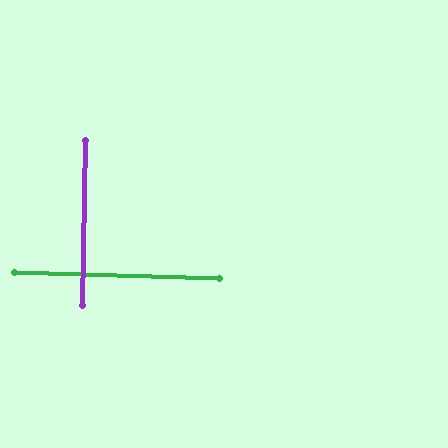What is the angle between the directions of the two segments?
Approximately 89 degrees.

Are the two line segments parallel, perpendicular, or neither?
Perpendicular — they meet at approximately 89°.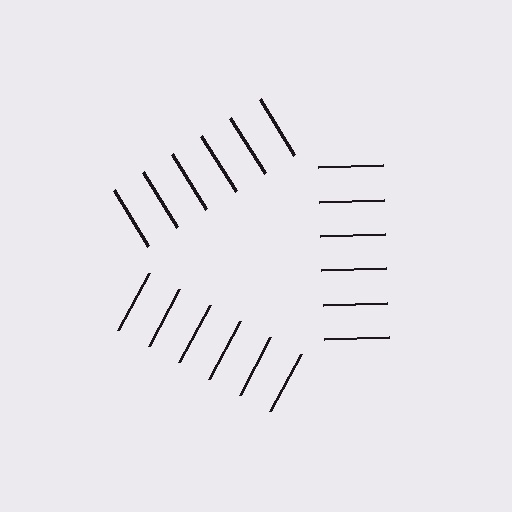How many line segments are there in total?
18 — 6 along each of the 3 edges.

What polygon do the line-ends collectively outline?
An illusory triangle — the line segments terminate on its edges but no continuous stroke is drawn.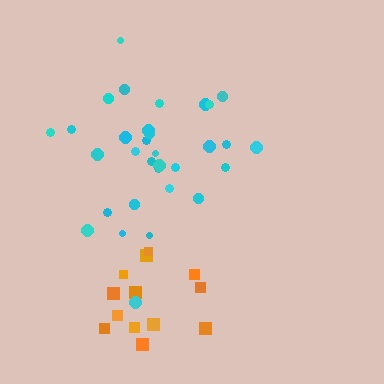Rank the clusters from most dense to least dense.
orange, cyan.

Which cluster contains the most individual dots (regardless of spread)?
Cyan (32).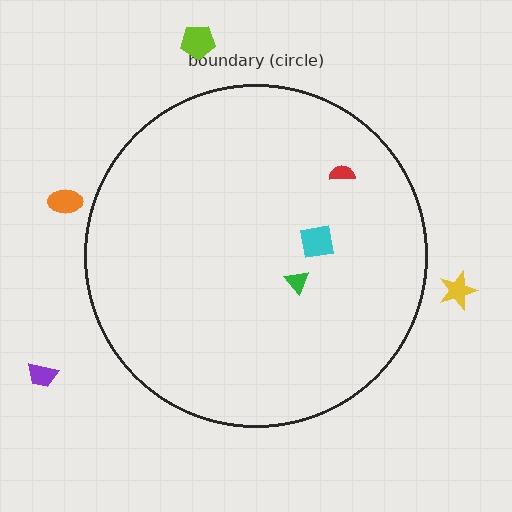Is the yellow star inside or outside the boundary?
Outside.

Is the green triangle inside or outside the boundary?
Inside.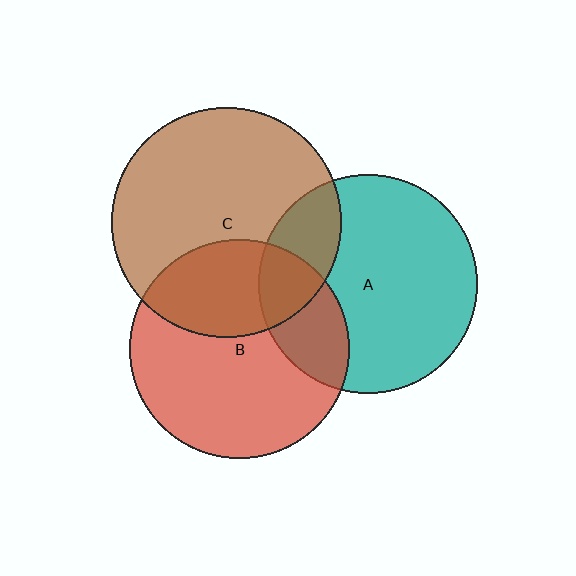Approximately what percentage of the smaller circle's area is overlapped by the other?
Approximately 20%.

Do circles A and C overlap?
Yes.